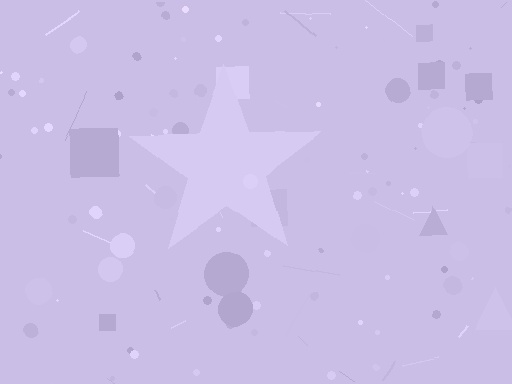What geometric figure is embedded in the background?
A star is embedded in the background.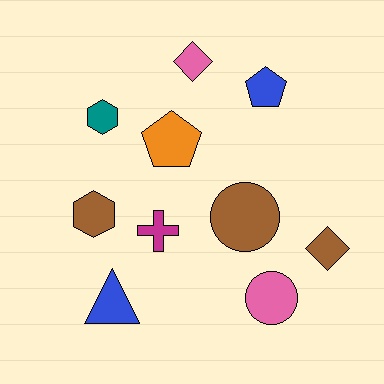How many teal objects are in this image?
There is 1 teal object.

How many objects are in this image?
There are 10 objects.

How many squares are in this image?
There are no squares.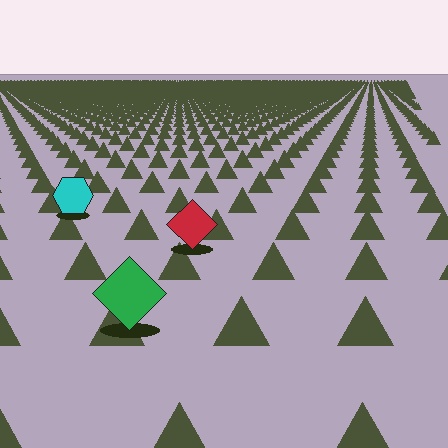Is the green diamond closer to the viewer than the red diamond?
Yes. The green diamond is closer — you can tell from the texture gradient: the ground texture is coarser near it.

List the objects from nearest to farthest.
From nearest to farthest: the green diamond, the red diamond, the cyan hexagon.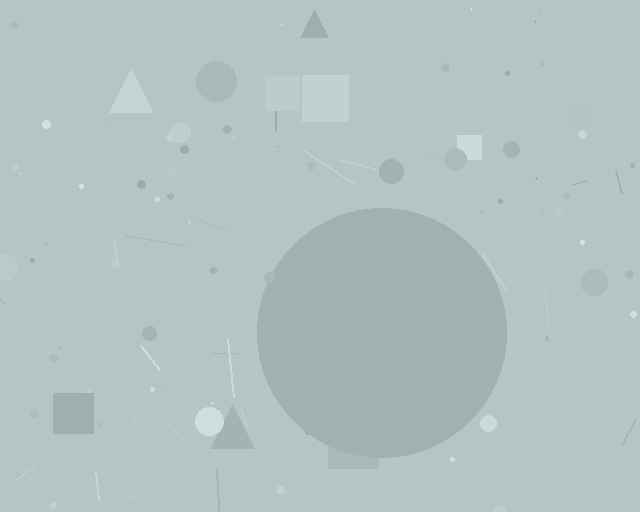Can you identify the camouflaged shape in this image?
The camouflaged shape is a circle.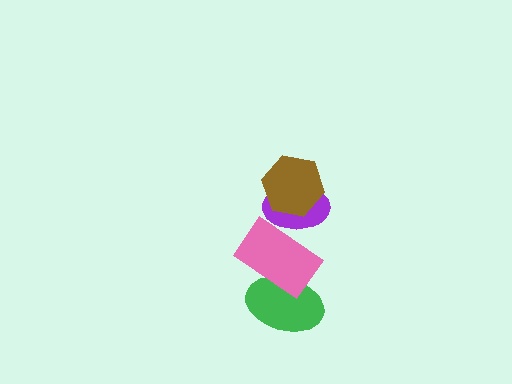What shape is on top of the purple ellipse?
The brown hexagon is on top of the purple ellipse.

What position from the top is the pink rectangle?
The pink rectangle is 3rd from the top.